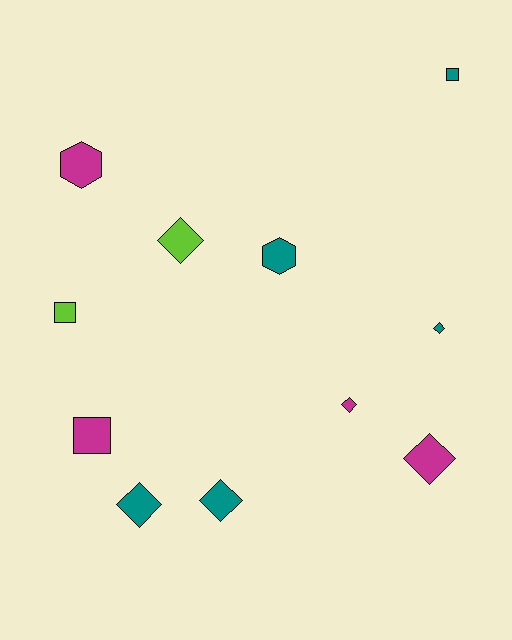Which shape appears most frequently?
Diamond, with 6 objects.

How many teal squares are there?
There is 1 teal square.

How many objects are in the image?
There are 11 objects.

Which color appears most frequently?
Teal, with 5 objects.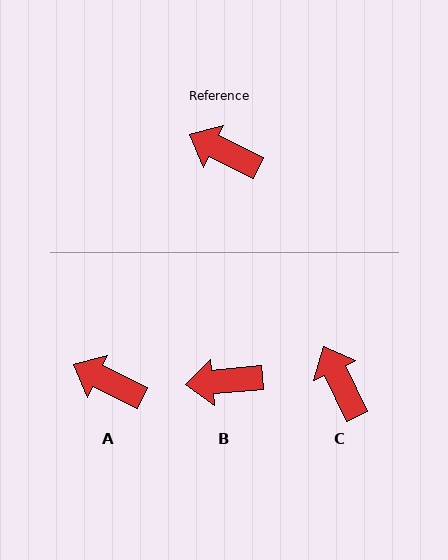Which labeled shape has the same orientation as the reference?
A.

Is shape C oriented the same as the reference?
No, it is off by about 38 degrees.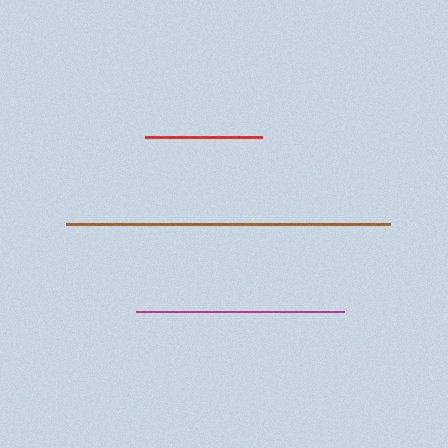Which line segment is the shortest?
The red line is the shortest at approximately 117 pixels.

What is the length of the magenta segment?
The magenta segment is approximately 208 pixels long.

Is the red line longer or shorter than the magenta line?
The magenta line is longer than the red line.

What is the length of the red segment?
The red segment is approximately 117 pixels long.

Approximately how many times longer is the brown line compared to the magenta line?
The brown line is approximately 1.6 times the length of the magenta line.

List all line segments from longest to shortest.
From longest to shortest: brown, magenta, red.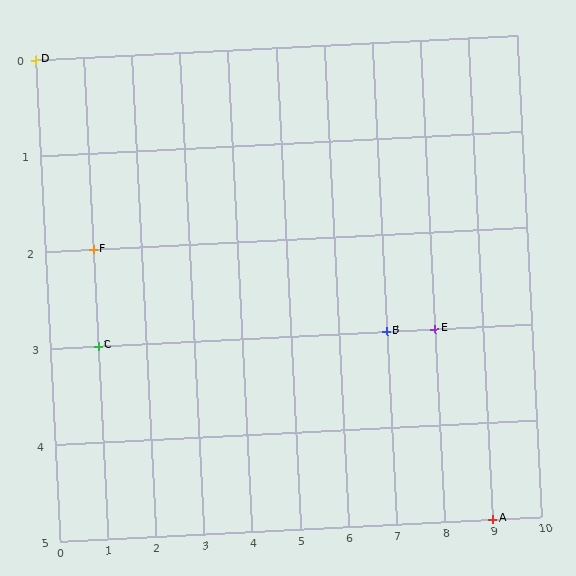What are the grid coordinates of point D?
Point D is at grid coordinates (0, 0).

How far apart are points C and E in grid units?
Points C and E are 7 columns apart.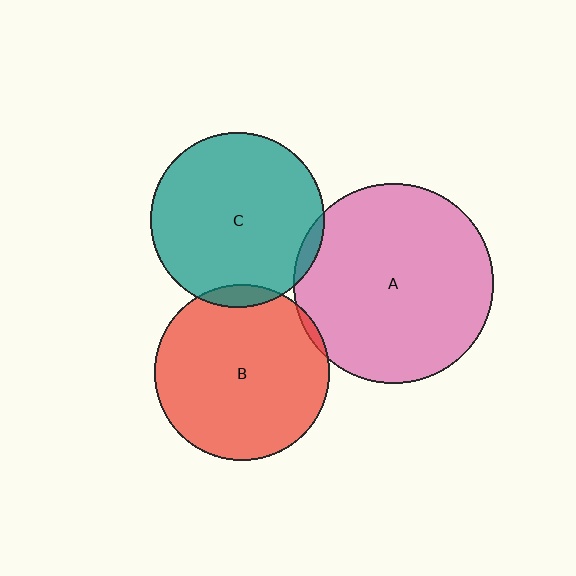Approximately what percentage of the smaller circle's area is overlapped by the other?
Approximately 5%.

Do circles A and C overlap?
Yes.